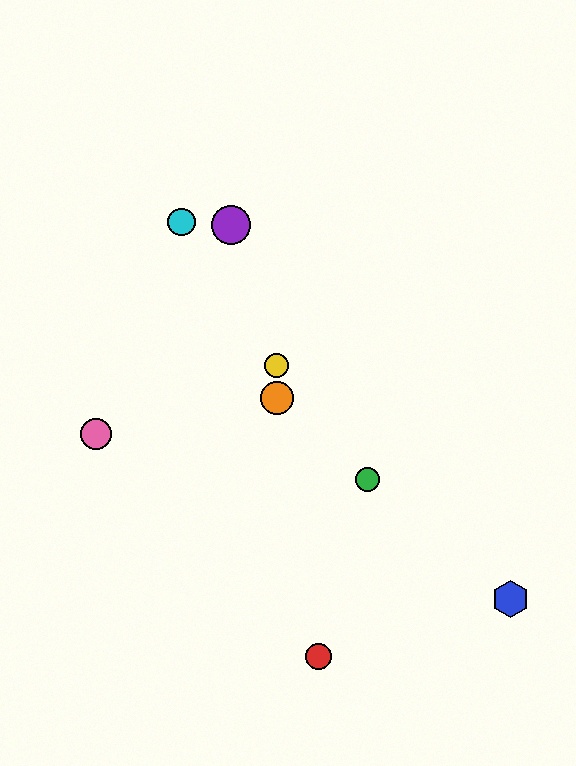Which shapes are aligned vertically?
The yellow circle, the orange circle are aligned vertically.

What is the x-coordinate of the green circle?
The green circle is at x≈368.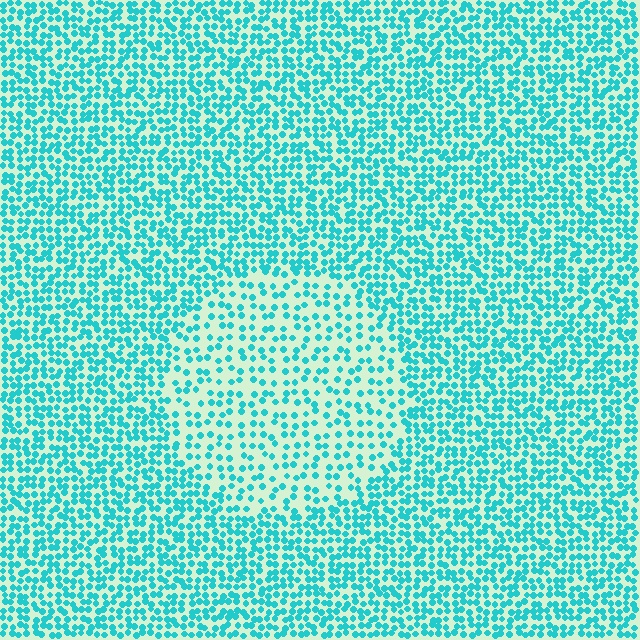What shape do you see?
I see a circle.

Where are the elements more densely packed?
The elements are more densely packed outside the circle boundary.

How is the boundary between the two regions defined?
The boundary is defined by a change in element density (approximately 1.9x ratio). All elements are the same color, size, and shape.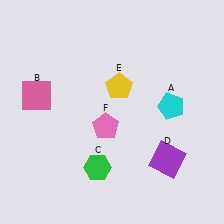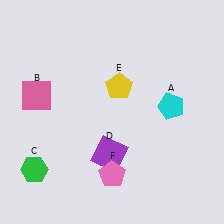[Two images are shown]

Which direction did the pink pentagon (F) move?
The pink pentagon (F) moved down.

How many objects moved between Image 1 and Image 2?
3 objects moved between the two images.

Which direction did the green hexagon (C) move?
The green hexagon (C) moved left.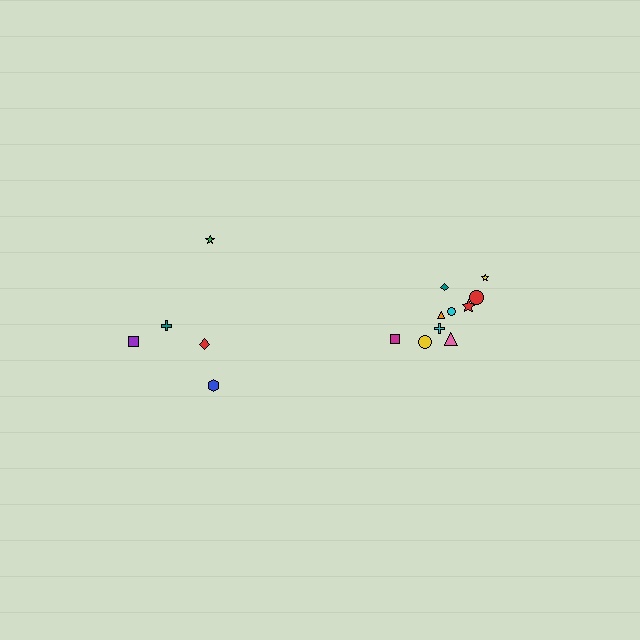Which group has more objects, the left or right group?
The right group.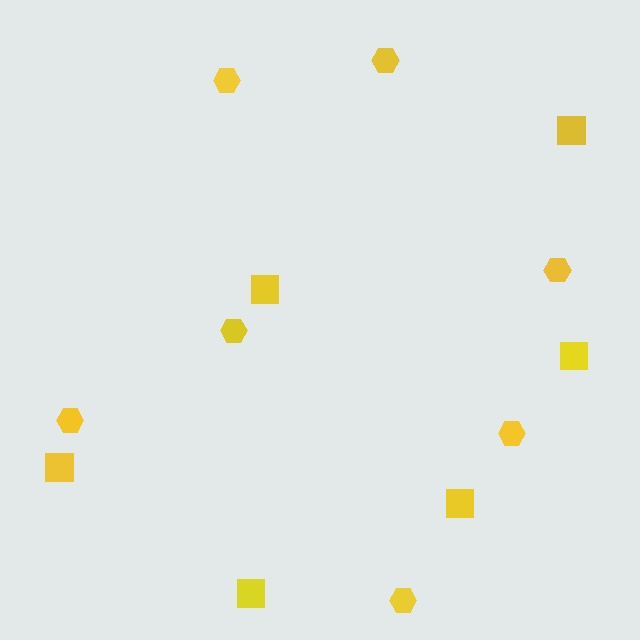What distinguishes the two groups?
There are 2 groups: one group of hexagons (7) and one group of squares (6).